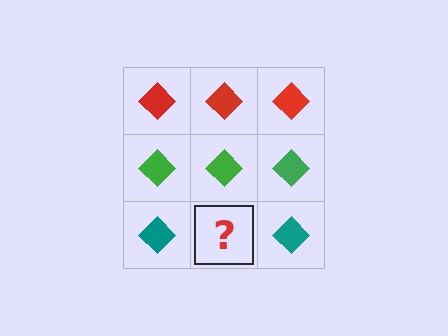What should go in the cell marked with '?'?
The missing cell should contain a teal diamond.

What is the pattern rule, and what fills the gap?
The rule is that each row has a consistent color. The gap should be filled with a teal diamond.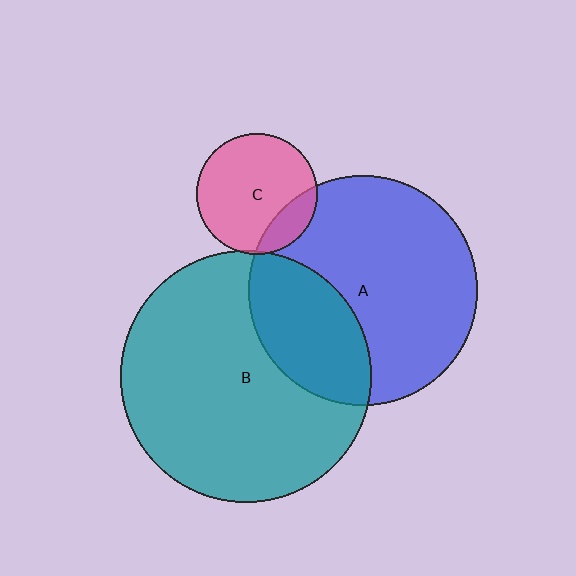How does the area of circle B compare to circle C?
Approximately 4.3 times.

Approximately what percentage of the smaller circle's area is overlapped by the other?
Approximately 30%.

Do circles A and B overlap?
Yes.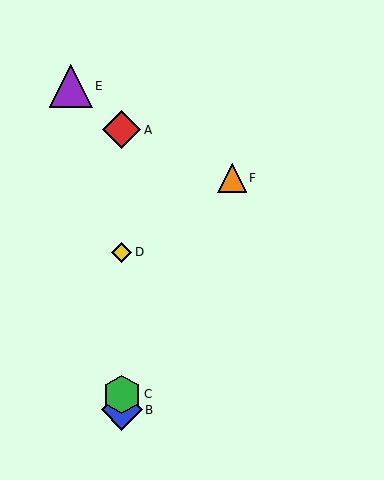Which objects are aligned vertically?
Objects A, B, C, D are aligned vertically.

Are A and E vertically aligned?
No, A is at x≈122 and E is at x≈71.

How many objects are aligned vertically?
4 objects (A, B, C, D) are aligned vertically.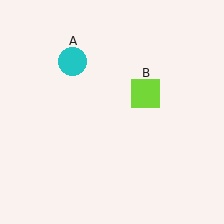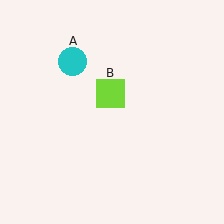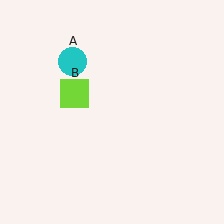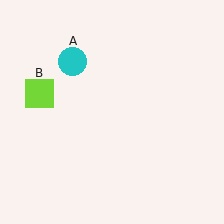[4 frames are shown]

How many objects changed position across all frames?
1 object changed position: lime square (object B).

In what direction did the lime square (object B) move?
The lime square (object B) moved left.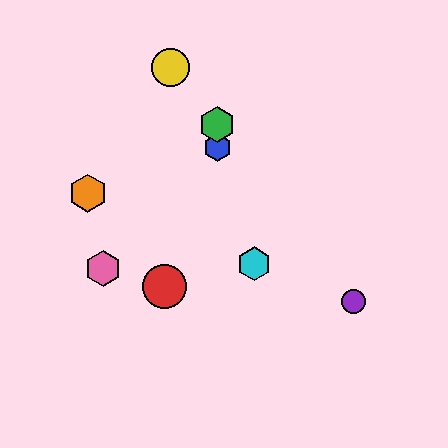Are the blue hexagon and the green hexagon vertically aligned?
Yes, both are at x≈217.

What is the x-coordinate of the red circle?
The red circle is at x≈165.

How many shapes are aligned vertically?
2 shapes (the blue hexagon, the green hexagon) are aligned vertically.